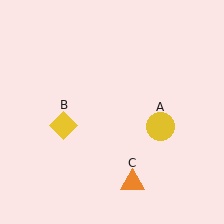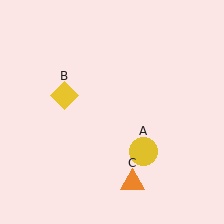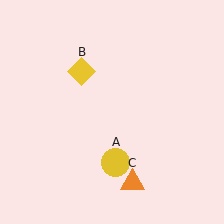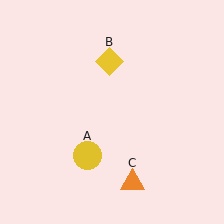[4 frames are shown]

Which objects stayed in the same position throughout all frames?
Orange triangle (object C) remained stationary.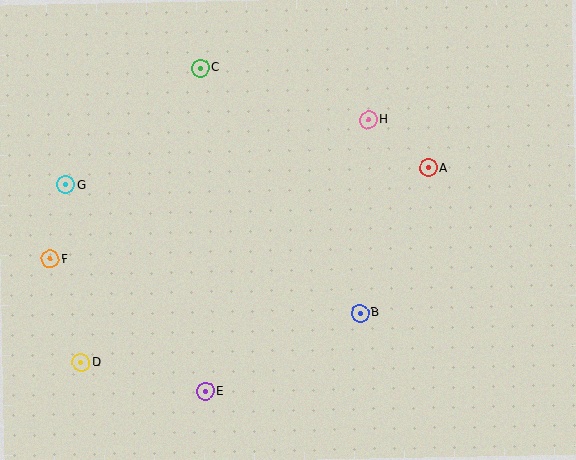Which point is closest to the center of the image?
Point B at (360, 313) is closest to the center.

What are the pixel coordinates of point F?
Point F is at (50, 259).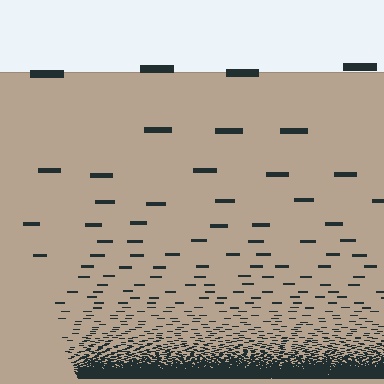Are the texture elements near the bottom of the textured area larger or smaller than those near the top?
Smaller. The gradient is inverted — elements near the bottom are smaller and denser.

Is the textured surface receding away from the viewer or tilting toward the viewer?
The surface appears to tilt toward the viewer. Texture elements get larger and sparser toward the top.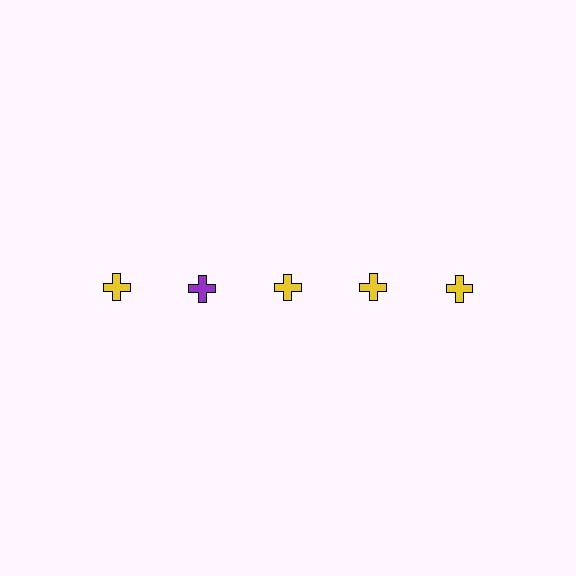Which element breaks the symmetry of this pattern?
The purple cross in the top row, second from left column breaks the symmetry. All other shapes are yellow crosses.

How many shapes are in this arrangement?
There are 5 shapes arranged in a grid pattern.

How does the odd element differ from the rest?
It has a different color: purple instead of yellow.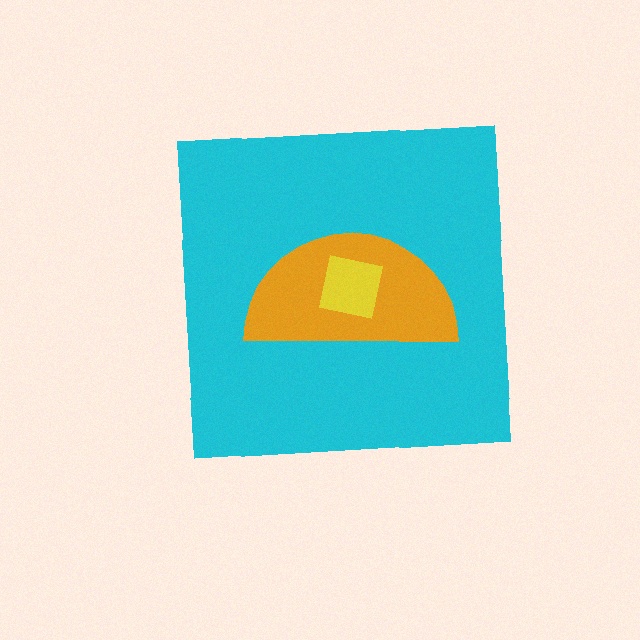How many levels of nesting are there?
3.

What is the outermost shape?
The cyan square.